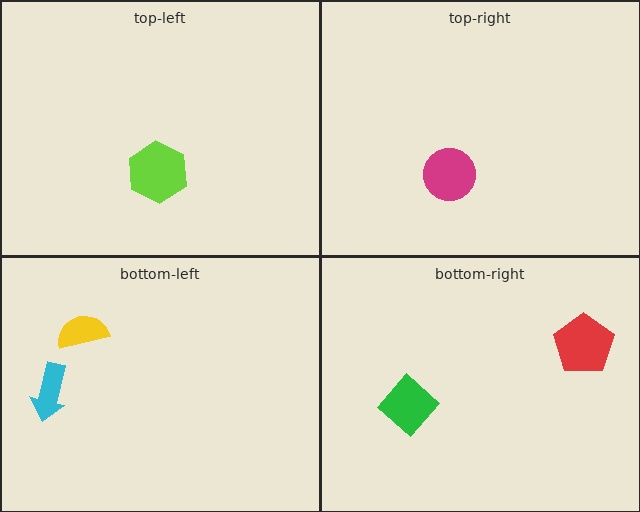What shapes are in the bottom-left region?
The cyan arrow, the yellow semicircle.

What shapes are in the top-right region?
The magenta circle.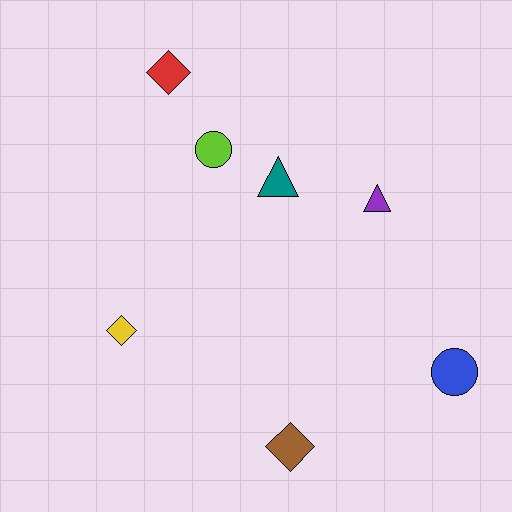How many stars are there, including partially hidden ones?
There are no stars.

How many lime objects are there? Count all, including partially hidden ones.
There is 1 lime object.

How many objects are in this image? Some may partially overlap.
There are 7 objects.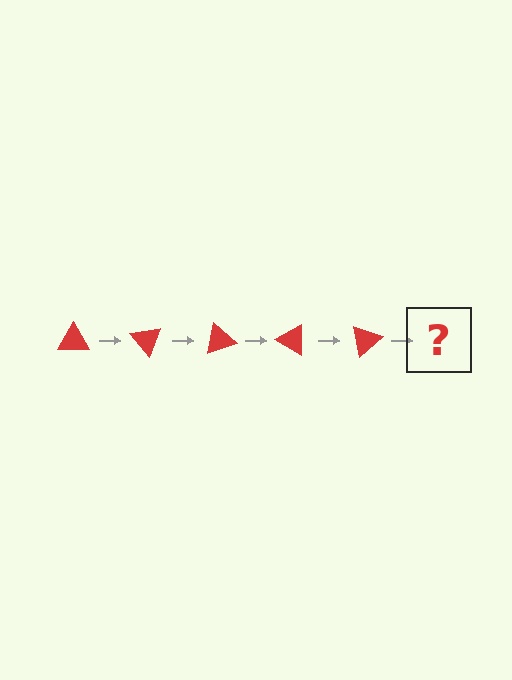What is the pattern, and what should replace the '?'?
The pattern is that the triangle rotates 50 degrees each step. The '?' should be a red triangle rotated 250 degrees.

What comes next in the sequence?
The next element should be a red triangle rotated 250 degrees.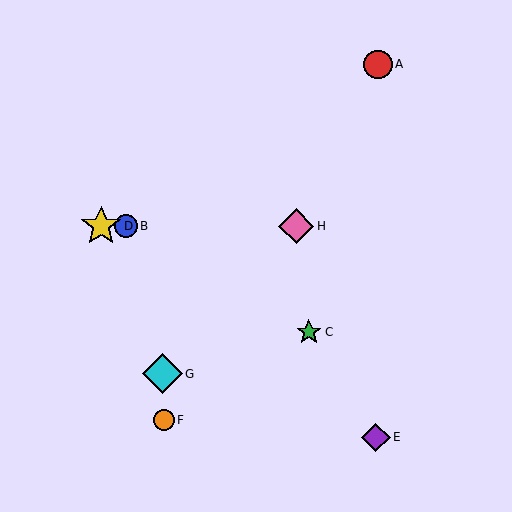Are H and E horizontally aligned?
No, H is at y≈226 and E is at y≈437.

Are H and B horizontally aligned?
Yes, both are at y≈226.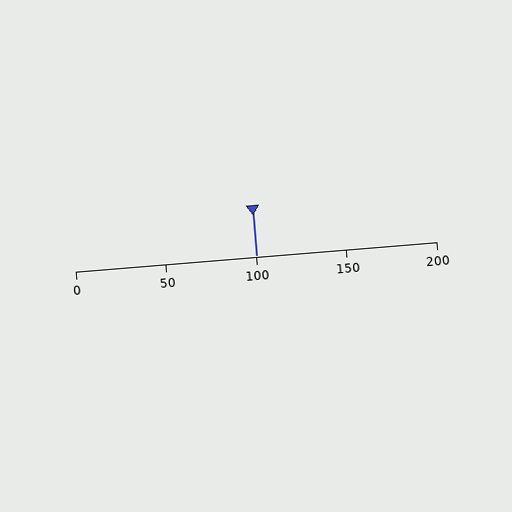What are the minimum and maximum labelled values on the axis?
The axis runs from 0 to 200.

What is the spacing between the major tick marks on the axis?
The major ticks are spaced 50 apart.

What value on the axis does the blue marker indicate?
The marker indicates approximately 100.